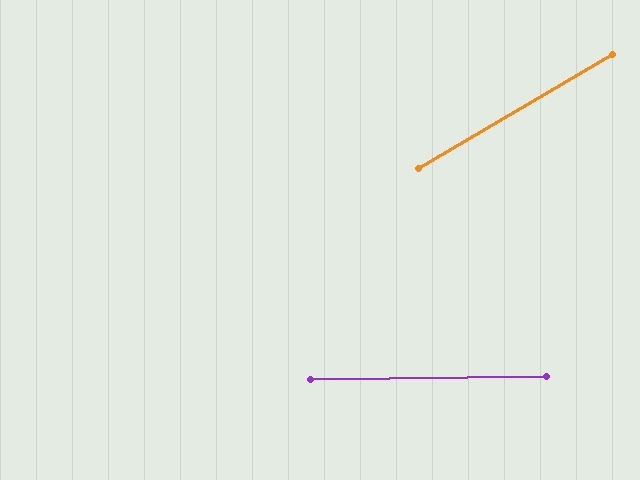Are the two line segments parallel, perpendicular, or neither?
Neither parallel nor perpendicular — they differ by about 30°.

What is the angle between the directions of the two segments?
Approximately 30 degrees.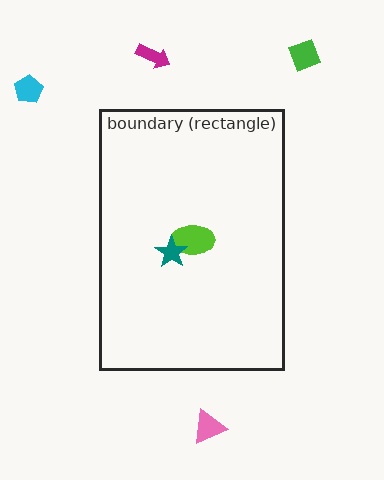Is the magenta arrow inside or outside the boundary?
Outside.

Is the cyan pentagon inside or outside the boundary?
Outside.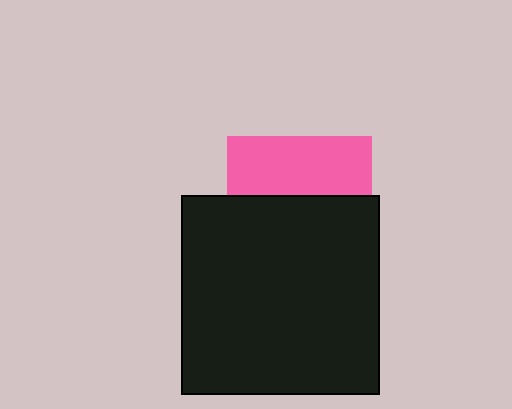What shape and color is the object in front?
The object in front is a black square.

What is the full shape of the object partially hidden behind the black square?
The partially hidden object is a pink square.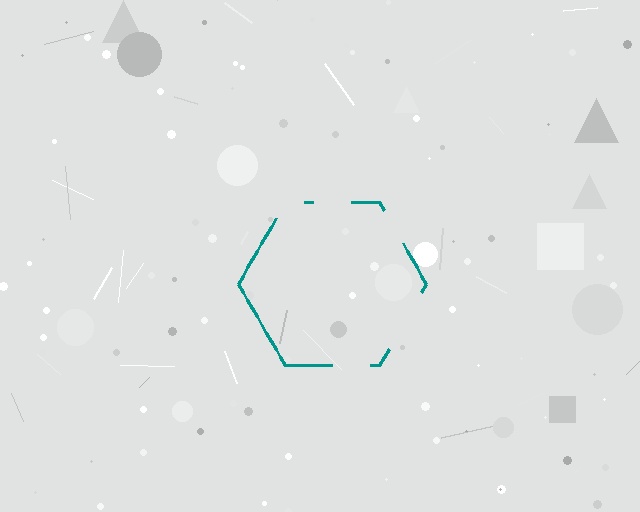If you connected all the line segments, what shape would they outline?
They would outline a hexagon.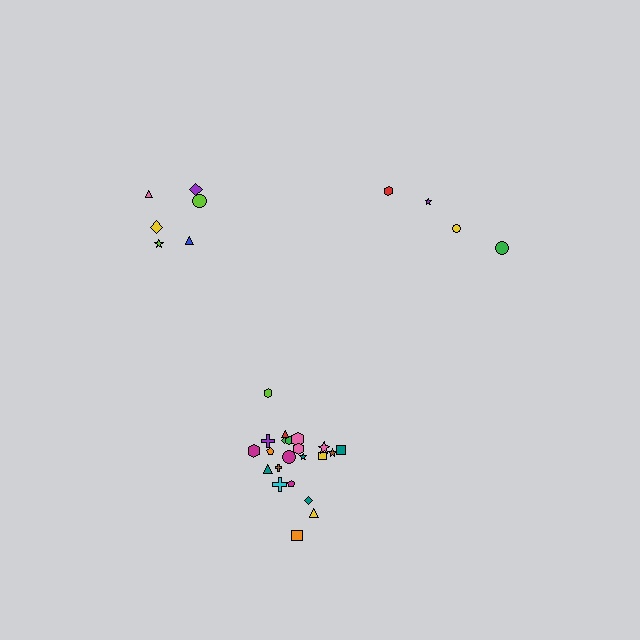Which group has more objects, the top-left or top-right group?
The top-left group.